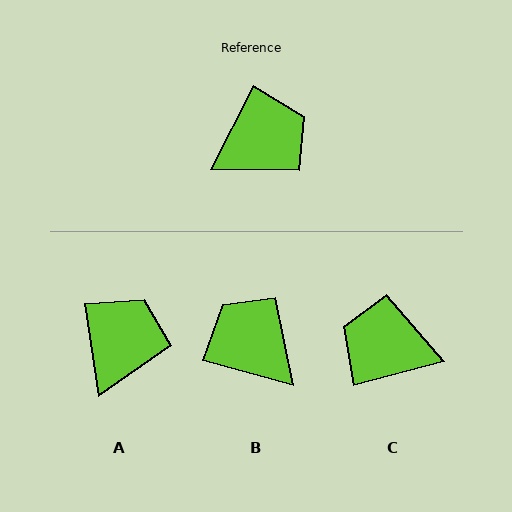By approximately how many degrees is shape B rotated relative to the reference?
Approximately 102 degrees counter-clockwise.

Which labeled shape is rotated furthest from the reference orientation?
C, about 131 degrees away.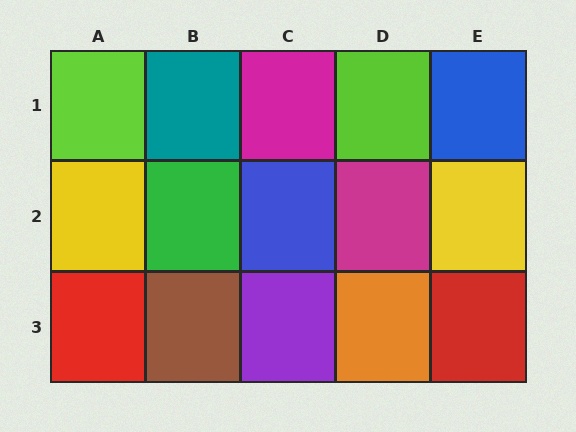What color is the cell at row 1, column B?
Teal.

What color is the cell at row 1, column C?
Magenta.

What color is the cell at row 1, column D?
Lime.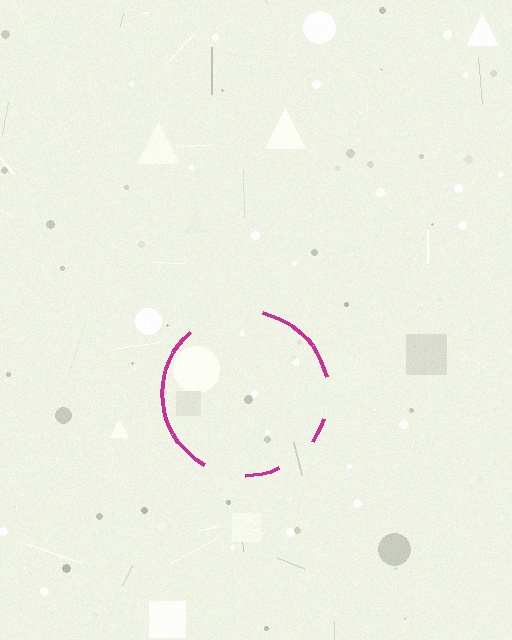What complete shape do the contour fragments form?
The contour fragments form a circle.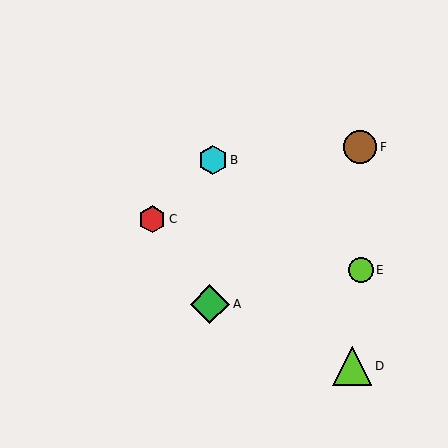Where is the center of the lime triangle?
The center of the lime triangle is at (352, 366).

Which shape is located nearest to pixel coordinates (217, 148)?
The cyan hexagon (labeled B) at (213, 160) is nearest to that location.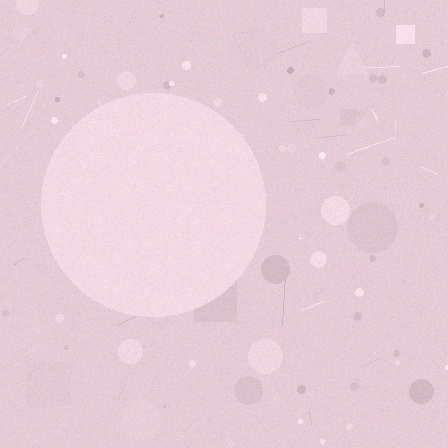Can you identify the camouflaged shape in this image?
The camouflaged shape is a circle.